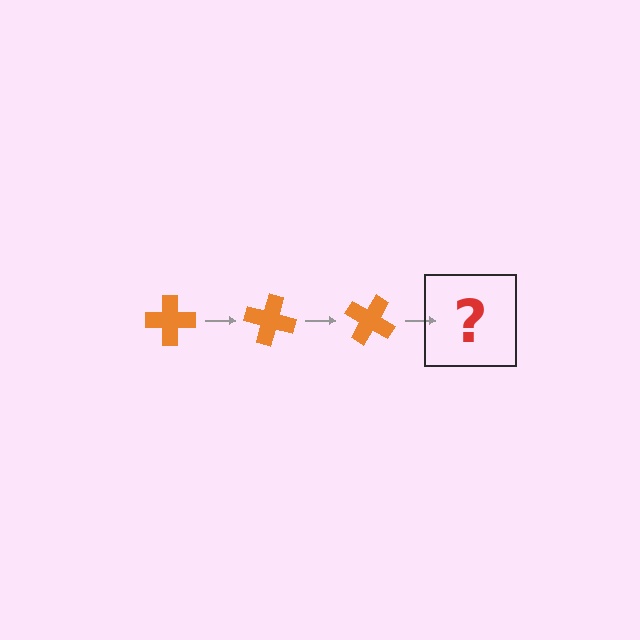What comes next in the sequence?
The next element should be an orange cross rotated 45 degrees.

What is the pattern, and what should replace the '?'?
The pattern is that the cross rotates 15 degrees each step. The '?' should be an orange cross rotated 45 degrees.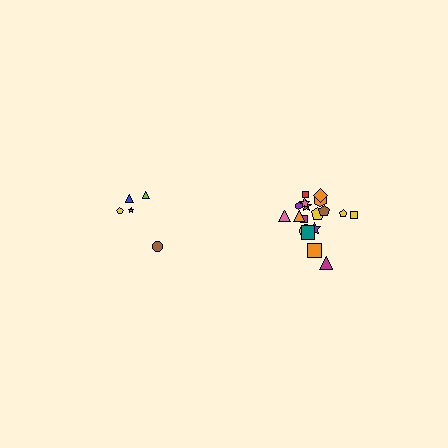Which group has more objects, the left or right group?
The right group.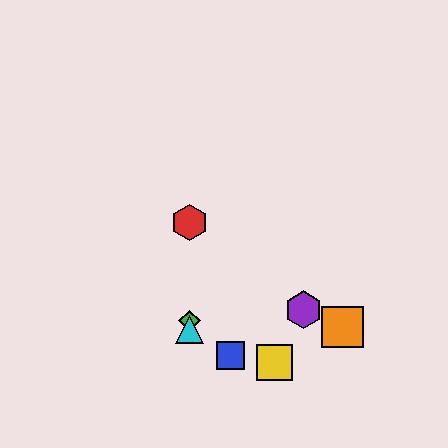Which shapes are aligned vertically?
The red hexagon, the green diamond, the cyan triangle are aligned vertically.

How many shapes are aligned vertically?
3 shapes (the red hexagon, the green diamond, the cyan triangle) are aligned vertically.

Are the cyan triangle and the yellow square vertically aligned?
No, the cyan triangle is at x≈190 and the yellow square is at x≈275.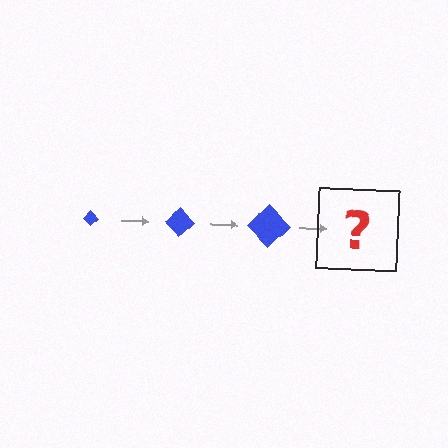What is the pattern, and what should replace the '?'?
The pattern is that the diamond gets progressively larger each step. The '?' should be a blue diamond, larger than the previous one.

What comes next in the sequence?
The next element should be a blue diamond, larger than the previous one.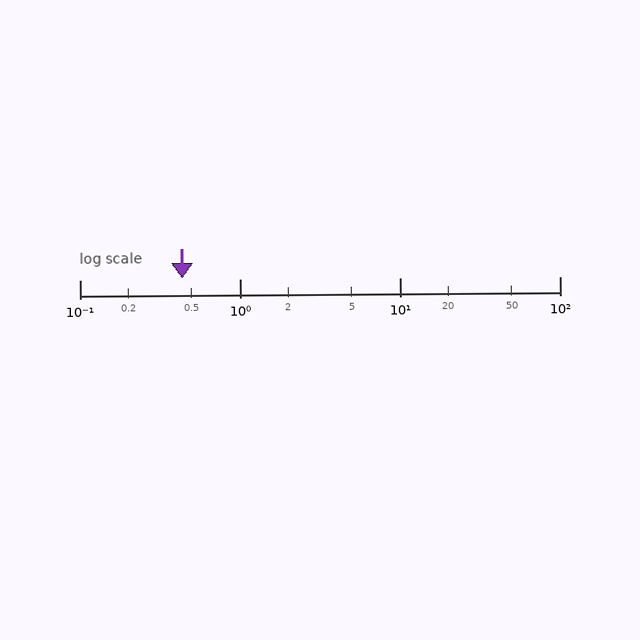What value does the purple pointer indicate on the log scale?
The pointer indicates approximately 0.44.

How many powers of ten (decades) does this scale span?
The scale spans 3 decades, from 0.1 to 100.